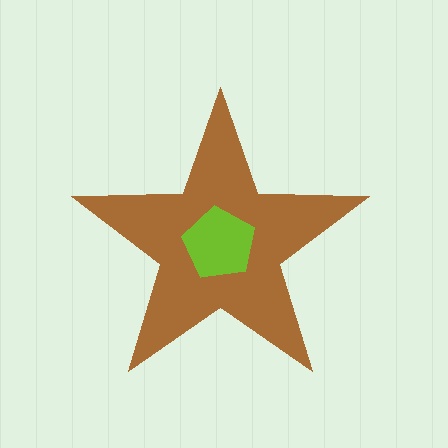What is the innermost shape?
The lime pentagon.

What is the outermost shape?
The brown star.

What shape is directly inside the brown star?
The lime pentagon.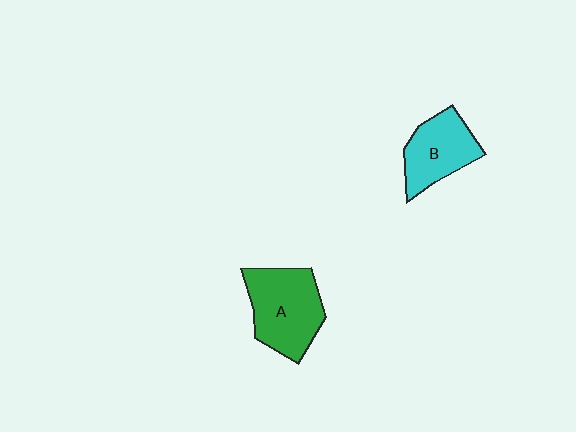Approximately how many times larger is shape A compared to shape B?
Approximately 1.3 times.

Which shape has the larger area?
Shape A (green).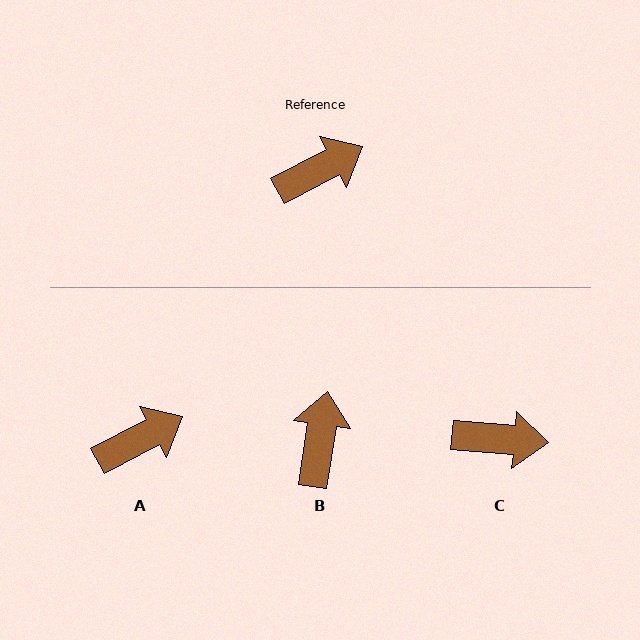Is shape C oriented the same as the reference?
No, it is off by about 33 degrees.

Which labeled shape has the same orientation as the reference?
A.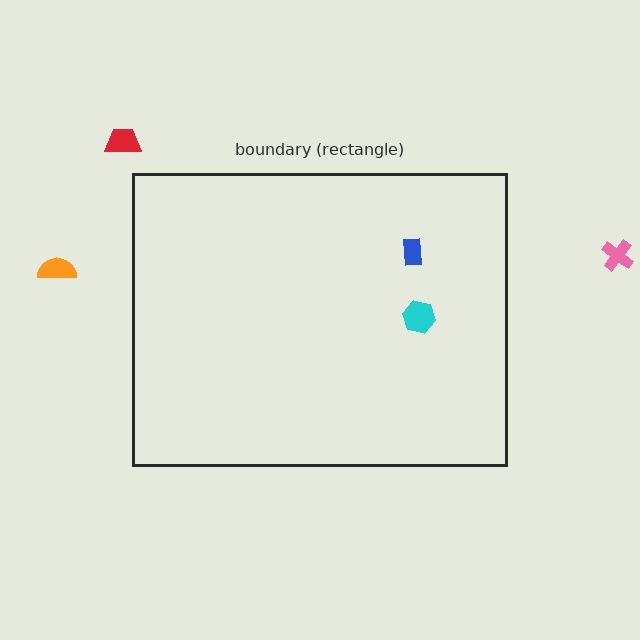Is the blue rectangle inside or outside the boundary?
Inside.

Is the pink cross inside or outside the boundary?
Outside.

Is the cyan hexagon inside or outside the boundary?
Inside.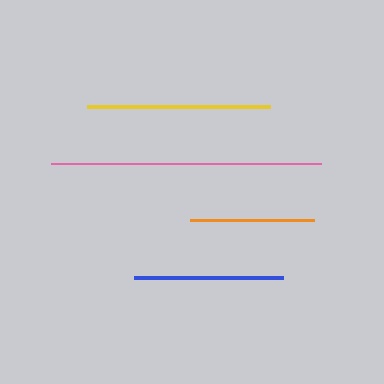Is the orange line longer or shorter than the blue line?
The blue line is longer than the orange line.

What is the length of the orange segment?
The orange segment is approximately 124 pixels long.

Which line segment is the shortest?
The orange line is the shortest at approximately 124 pixels.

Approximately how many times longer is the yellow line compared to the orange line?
The yellow line is approximately 1.5 times the length of the orange line.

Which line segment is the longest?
The pink line is the longest at approximately 270 pixels.